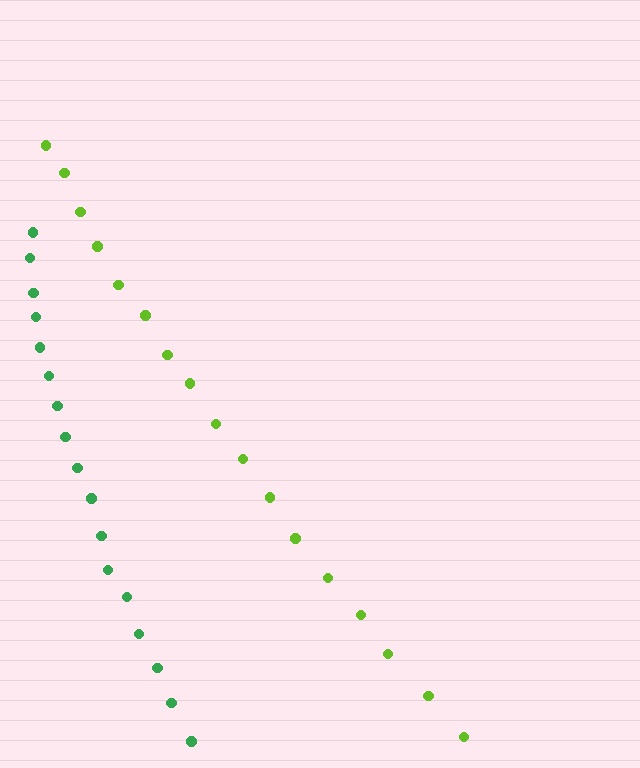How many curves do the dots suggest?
There are 2 distinct paths.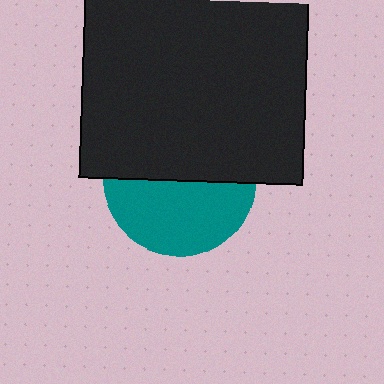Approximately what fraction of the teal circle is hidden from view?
Roughly 51% of the teal circle is hidden behind the black rectangle.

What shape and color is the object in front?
The object in front is a black rectangle.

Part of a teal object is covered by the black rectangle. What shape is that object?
It is a circle.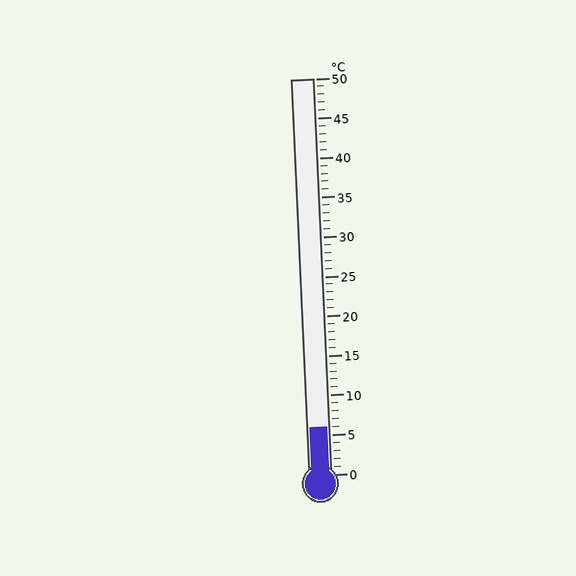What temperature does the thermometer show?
The thermometer shows approximately 6°C.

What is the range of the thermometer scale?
The thermometer scale ranges from 0°C to 50°C.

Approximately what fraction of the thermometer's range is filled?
The thermometer is filled to approximately 10% of its range.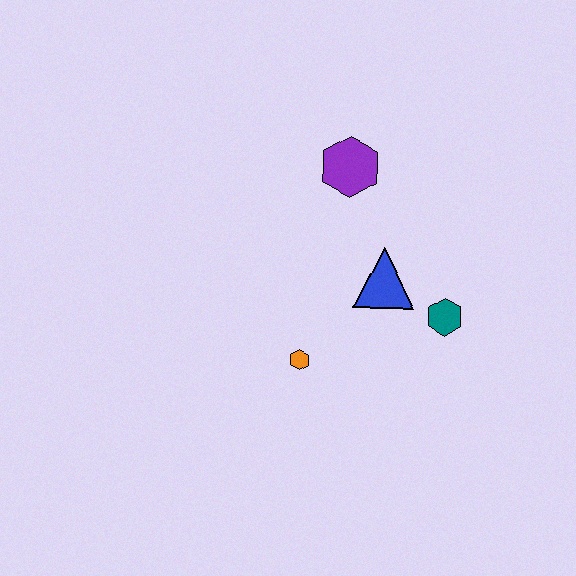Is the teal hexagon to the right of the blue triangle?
Yes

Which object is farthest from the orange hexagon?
The purple hexagon is farthest from the orange hexagon.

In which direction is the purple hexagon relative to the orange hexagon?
The purple hexagon is above the orange hexagon.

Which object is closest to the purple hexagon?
The blue triangle is closest to the purple hexagon.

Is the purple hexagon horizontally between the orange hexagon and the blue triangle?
Yes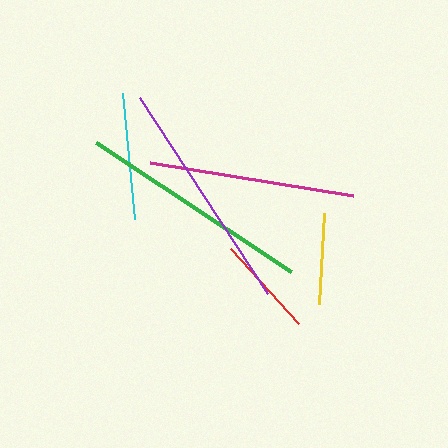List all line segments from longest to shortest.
From longest to shortest: purple, green, magenta, cyan, red, yellow.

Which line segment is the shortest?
The yellow line is the shortest at approximately 92 pixels.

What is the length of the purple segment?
The purple segment is approximately 234 pixels long.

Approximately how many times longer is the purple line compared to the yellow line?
The purple line is approximately 2.6 times the length of the yellow line.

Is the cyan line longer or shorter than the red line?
The cyan line is longer than the red line.